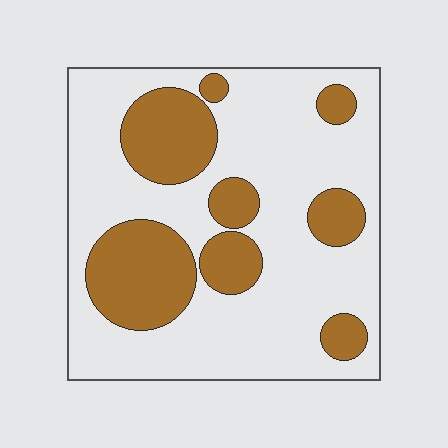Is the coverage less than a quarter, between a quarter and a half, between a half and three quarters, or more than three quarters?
Between a quarter and a half.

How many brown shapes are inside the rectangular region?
8.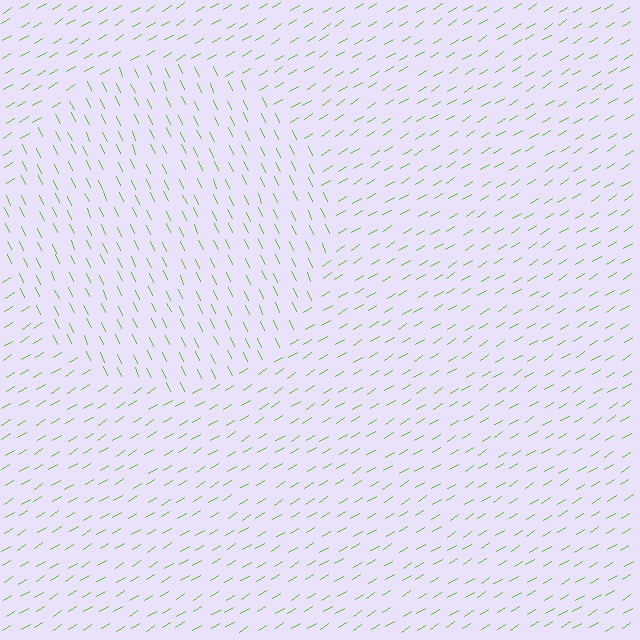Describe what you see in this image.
The image is filled with small lime line segments. A circle region in the image has lines oriented differently from the surrounding lines, creating a visible texture boundary.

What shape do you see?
I see a circle.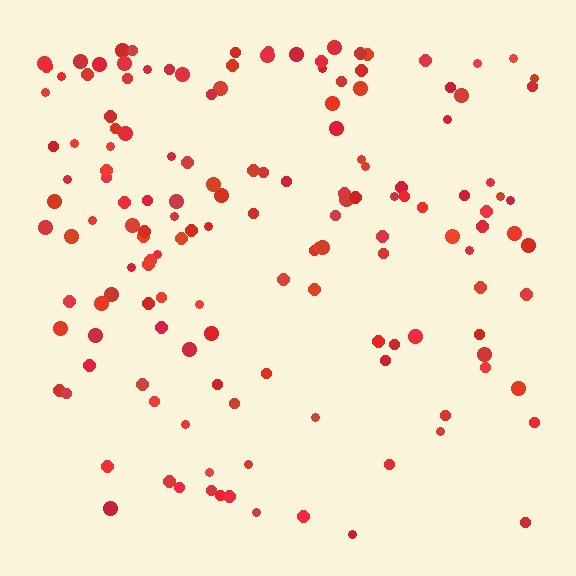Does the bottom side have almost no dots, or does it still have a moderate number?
Still a moderate number, just noticeably fewer than the top.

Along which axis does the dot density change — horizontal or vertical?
Vertical.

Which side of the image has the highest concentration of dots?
The top.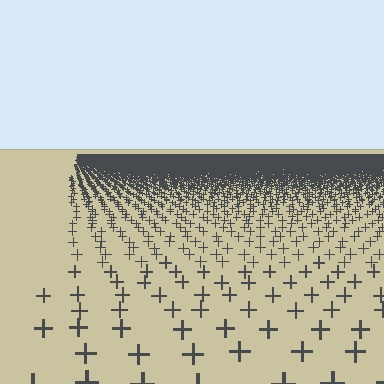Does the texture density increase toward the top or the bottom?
Density increases toward the top.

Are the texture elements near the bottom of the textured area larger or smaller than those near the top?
Larger. Near the bottom, elements are closer to the viewer and appear at a bigger on-screen size.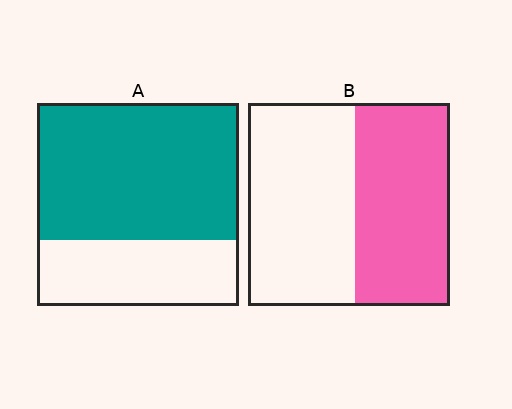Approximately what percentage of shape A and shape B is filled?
A is approximately 65% and B is approximately 45%.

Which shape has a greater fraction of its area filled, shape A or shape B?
Shape A.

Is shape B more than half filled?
Roughly half.